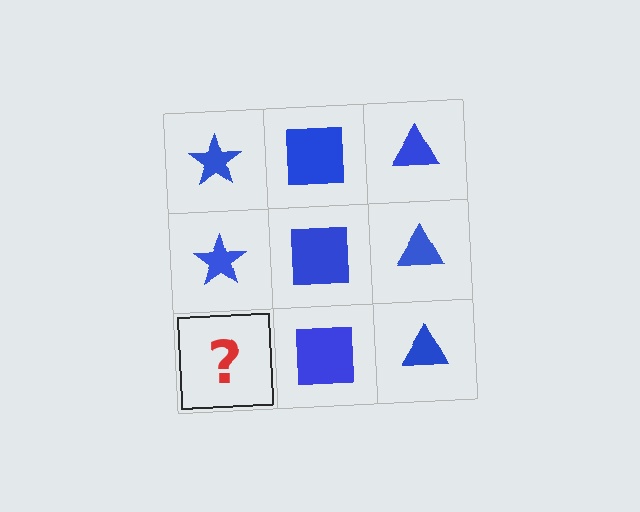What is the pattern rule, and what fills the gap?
The rule is that each column has a consistent shape. The gap should be filled with a blue star.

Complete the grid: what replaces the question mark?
The question mark should be replaced with a blue star.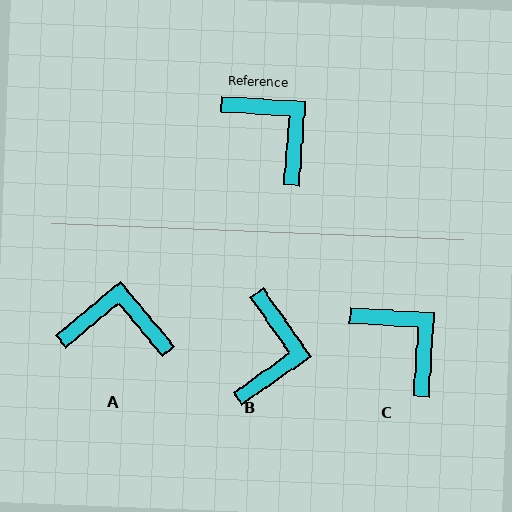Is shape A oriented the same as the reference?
No, it is off by about 44 degrees.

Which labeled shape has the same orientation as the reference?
C.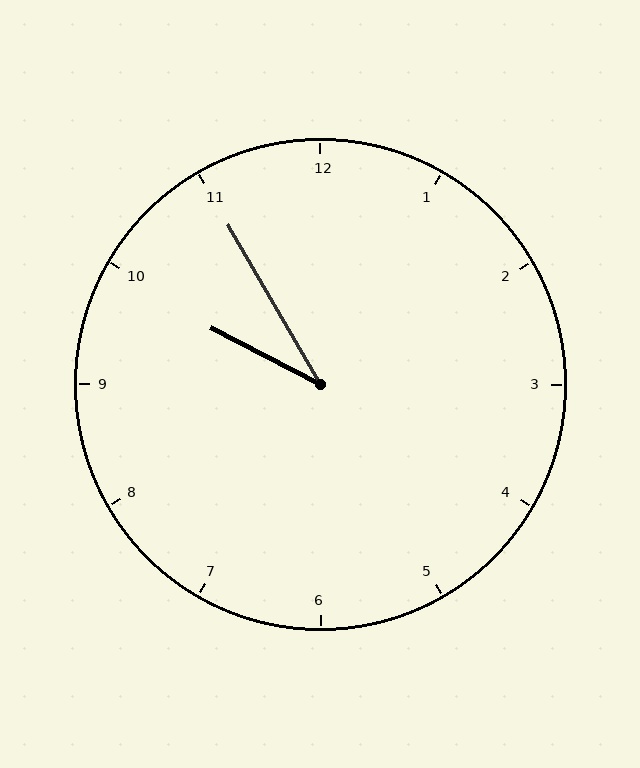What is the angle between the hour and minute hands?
Approximately 32 degrees.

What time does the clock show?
9:55.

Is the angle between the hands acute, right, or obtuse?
It is acute.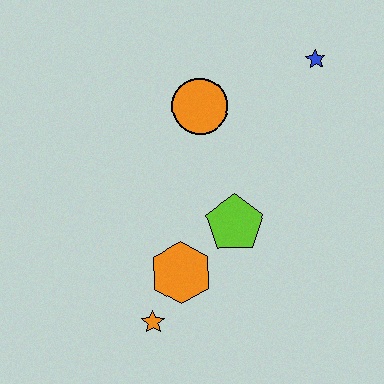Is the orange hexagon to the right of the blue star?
No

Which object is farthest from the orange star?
The blue star is farthest from the orange star.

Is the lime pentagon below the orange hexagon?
No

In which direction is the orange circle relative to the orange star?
The orange circle is above the orange star.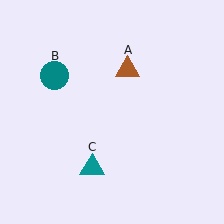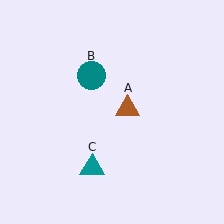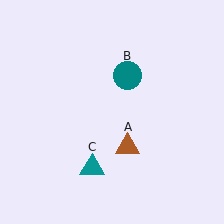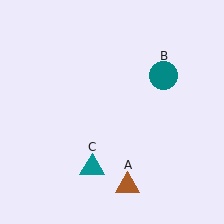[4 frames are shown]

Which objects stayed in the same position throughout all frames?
Teal triangle (object C) remained stationary.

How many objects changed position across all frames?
2 objects changed position: brown triangle (object A), teal circle (object B).